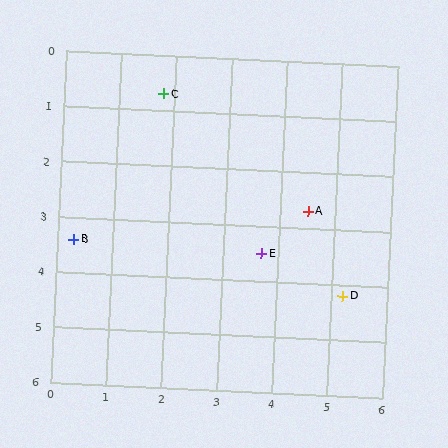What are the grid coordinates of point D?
Point D is at approximately (5.2, 4.2).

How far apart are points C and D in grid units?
Points C and D are about 4.9 grid units apart.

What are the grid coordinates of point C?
Point C is at approximately (1.8, 0.7).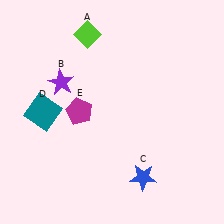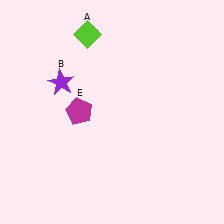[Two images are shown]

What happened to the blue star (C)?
The blue star (C) was removed in Image 2. It was in the bottom-right area of Image 1.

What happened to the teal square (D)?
The teal square (D) was removed in Image 2. It was in the bottom-left area of Image 1.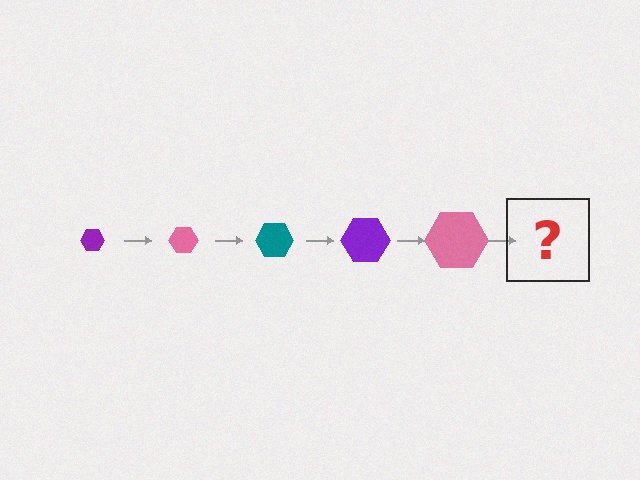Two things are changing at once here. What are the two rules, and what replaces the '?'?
The two rules are that the hexagon grows larger each step and the color cycles through purple, pink, and teal. The '?' should be a teal hexagon, larger than the previous one.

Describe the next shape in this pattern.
It should be a teal hexagon, larger than the previous one.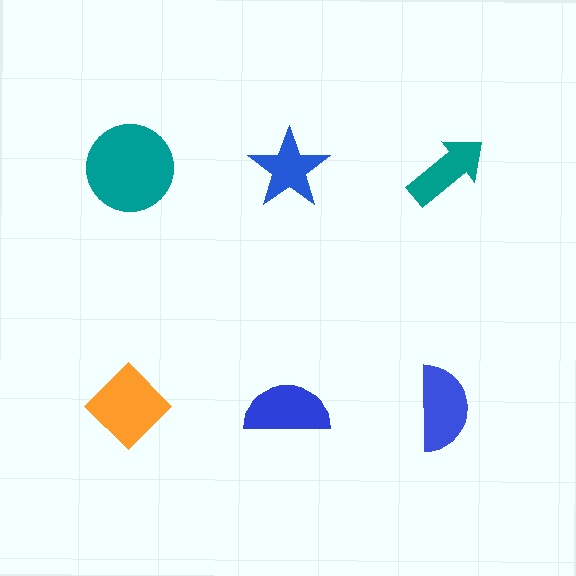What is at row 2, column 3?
A blue semicircle.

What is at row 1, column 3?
A teal arrow.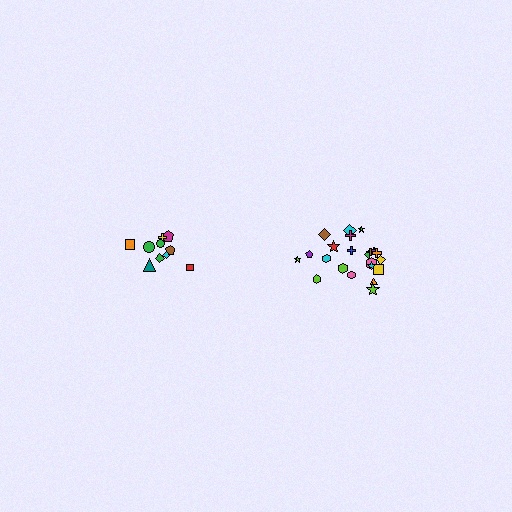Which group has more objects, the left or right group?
The right group.